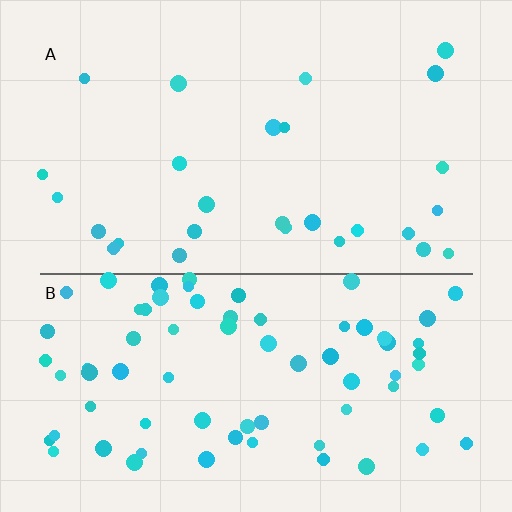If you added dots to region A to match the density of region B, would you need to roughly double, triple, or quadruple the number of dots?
Approximately triple.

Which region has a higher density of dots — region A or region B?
B (the bottom).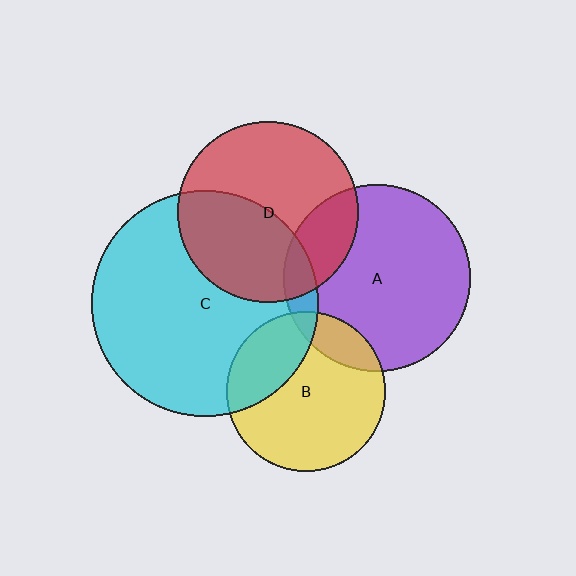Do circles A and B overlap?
Yes.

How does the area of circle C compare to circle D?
Approximately 1.6 times.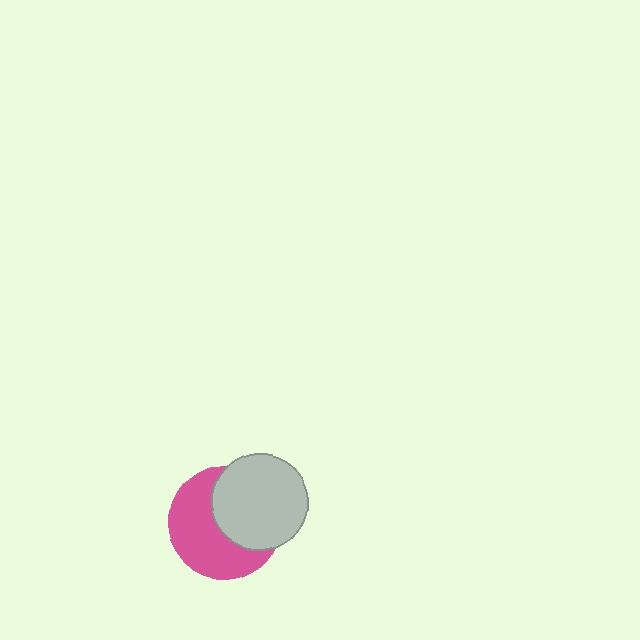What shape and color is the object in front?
The object in front is a light gray circle.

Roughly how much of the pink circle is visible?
About half of it is visible (roughly 55%).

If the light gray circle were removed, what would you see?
You would see the complete pink circle.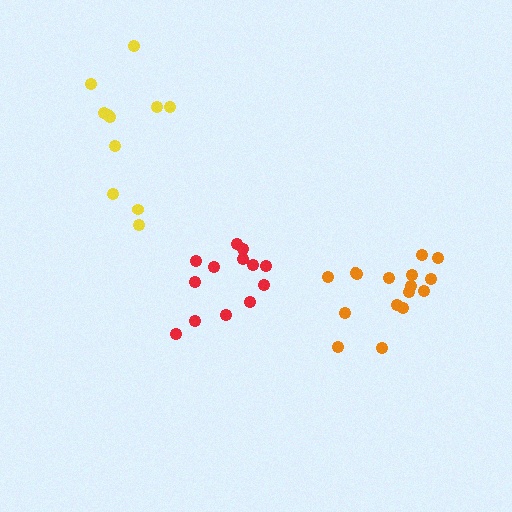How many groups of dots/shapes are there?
There are 3 groups.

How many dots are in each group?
Group 1: 13 dots, Group 2: 16 dots, Group 3: 11 dots (40 total).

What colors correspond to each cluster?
The clusters are colored: red, orange, yellow.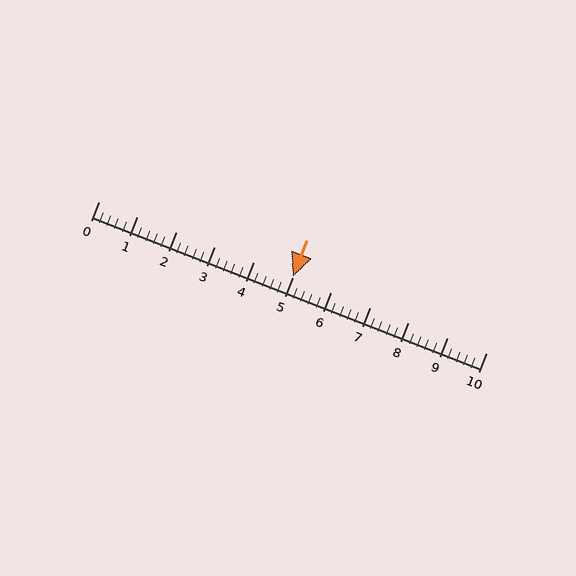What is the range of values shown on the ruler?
The ruler shows values from 0 to 10.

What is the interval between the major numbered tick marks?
The major tick marks are spaced 1 units apart.